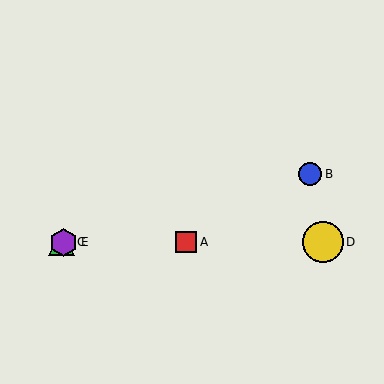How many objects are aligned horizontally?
4 objects (A, C, D, E) are aligned horizontally.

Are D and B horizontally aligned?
No, D is at y≈242 and B is at y≈174.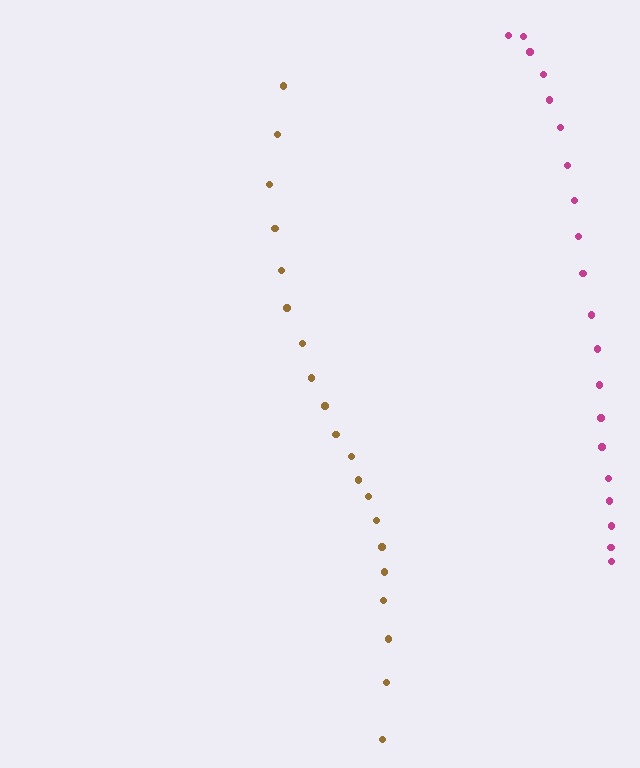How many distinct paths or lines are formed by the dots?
There are 2 distinct paths.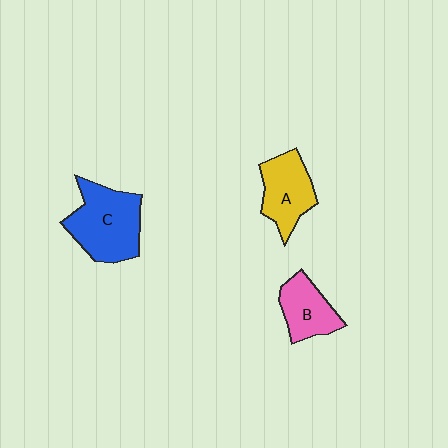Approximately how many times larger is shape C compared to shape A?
Approximately 1.4 times.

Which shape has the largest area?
Shape C (blue).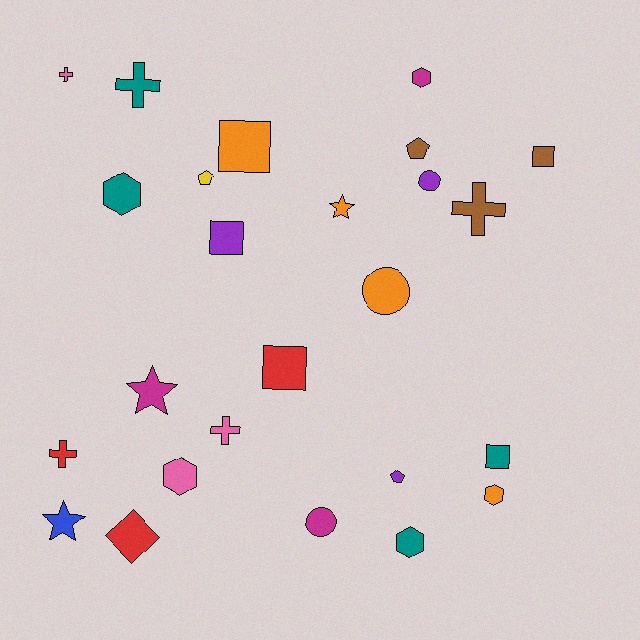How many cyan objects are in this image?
There are no cyan objects.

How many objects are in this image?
There are 25 objects.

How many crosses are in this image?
There are 5 crosses.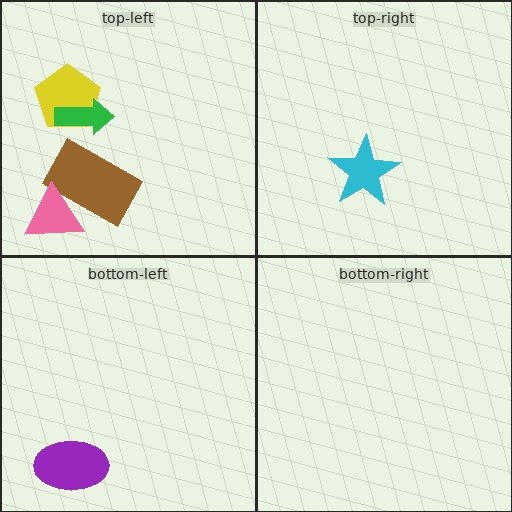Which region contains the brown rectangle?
The top-left region.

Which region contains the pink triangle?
The top-left region.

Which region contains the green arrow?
The top-left region.